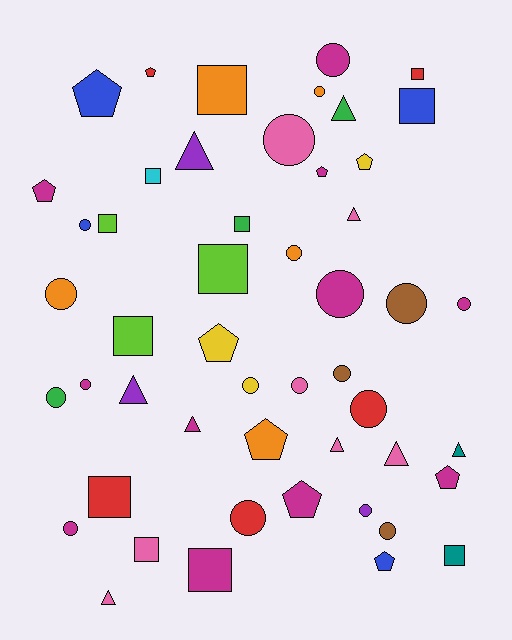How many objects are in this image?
There are 50 objects.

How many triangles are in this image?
There are 9 triangles.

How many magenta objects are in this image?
There are 11 magenta objects.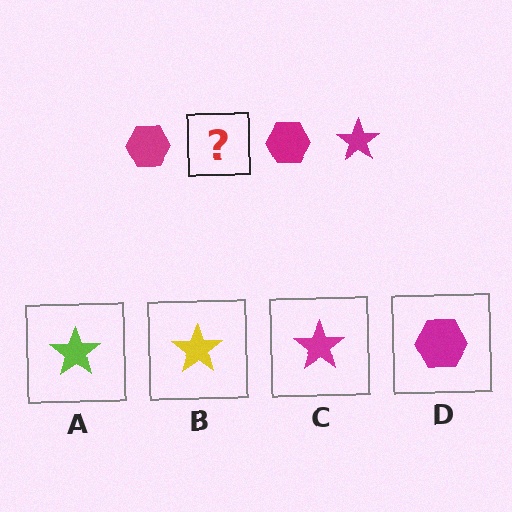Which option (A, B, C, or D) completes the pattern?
C.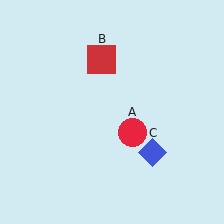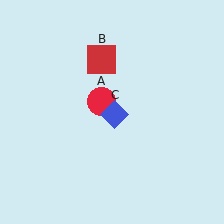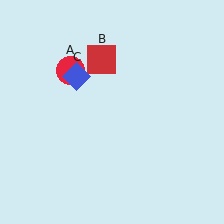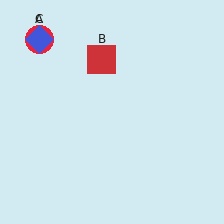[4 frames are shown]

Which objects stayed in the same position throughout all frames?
Red square (object B) remained stationary.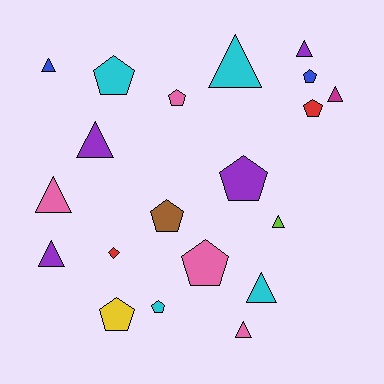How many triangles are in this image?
There are 10 triangles.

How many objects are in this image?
There are 20 objects.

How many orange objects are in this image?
There are no orange objects.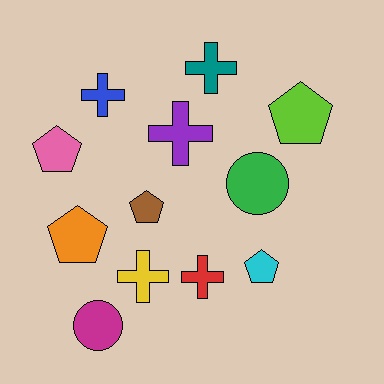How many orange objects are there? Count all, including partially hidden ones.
There is 1 orange object.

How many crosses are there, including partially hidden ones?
There are 5 crosses.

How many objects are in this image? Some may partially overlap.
There are 12 objects.